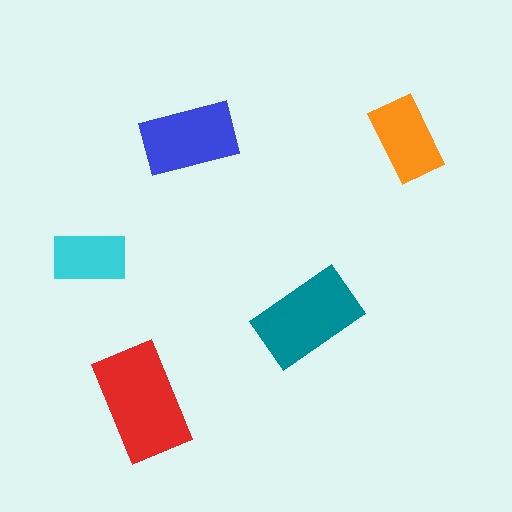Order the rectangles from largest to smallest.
the red one, the teal one, the blue one, the orange one, the cyan one.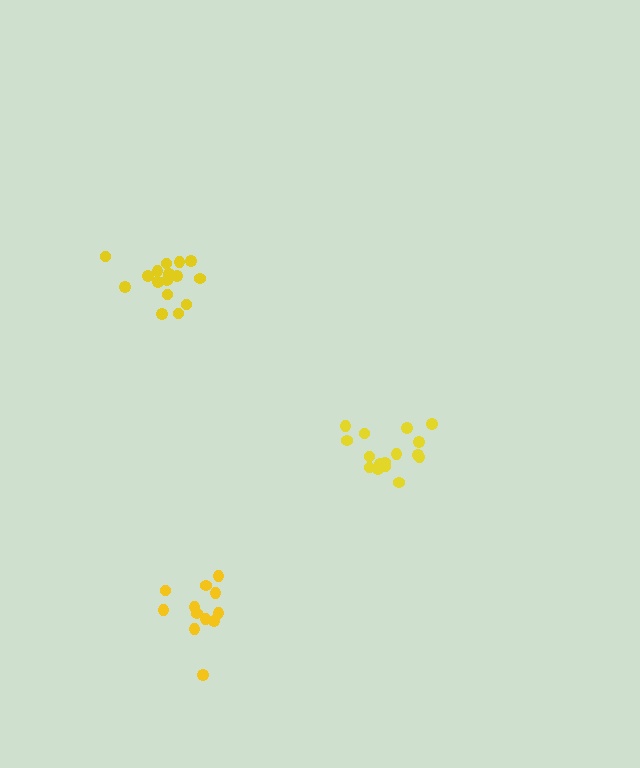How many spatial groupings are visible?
There are 3 spatial groupings.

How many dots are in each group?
Group 1: 16 dots, Group 2: 16 dots, Group 3: 12 dots (44 total).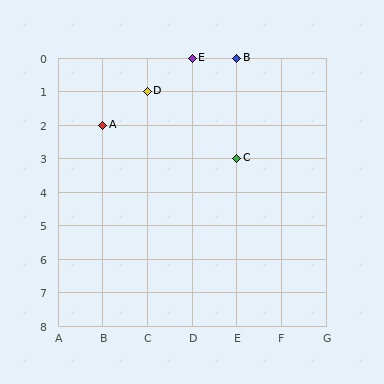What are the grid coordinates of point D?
Point D is at grid coordinates (C, 1).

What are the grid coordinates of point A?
Point A is at grid coordinates (B, 2).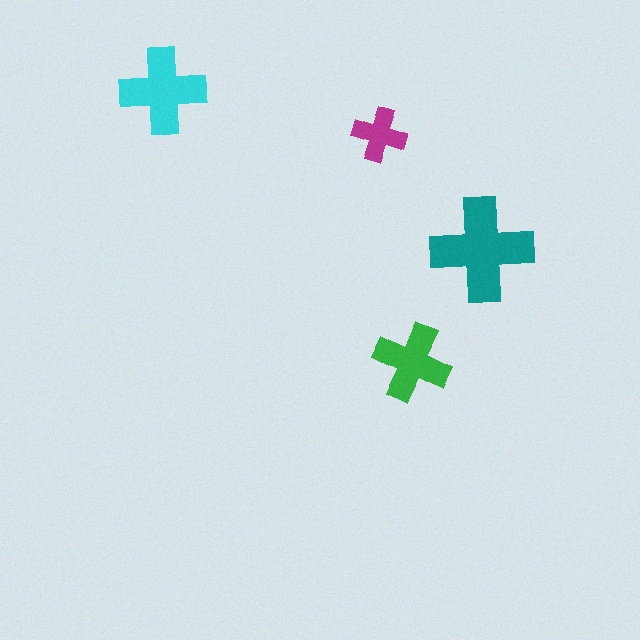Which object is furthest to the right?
The teal cross is rightmost.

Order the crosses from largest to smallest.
the teal one, the cyan one, the green one, the magenta one.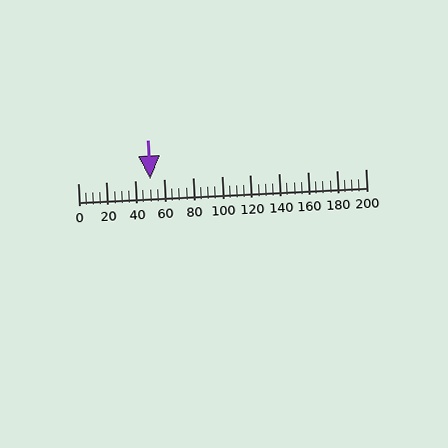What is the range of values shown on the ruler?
The ruler shows values from 0 to 200.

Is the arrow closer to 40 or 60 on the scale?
The arrow is closer to 60.